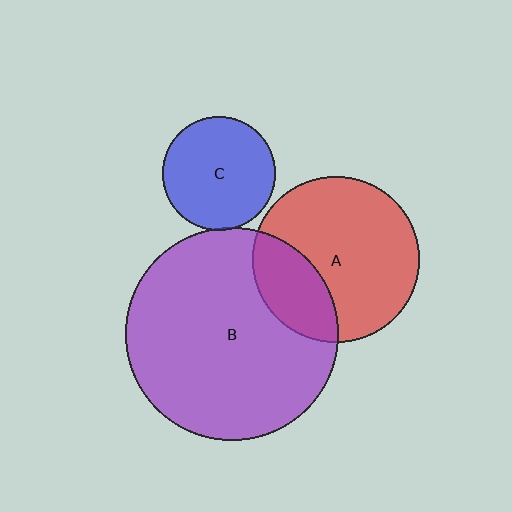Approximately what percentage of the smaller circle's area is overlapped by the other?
Approximately 25%.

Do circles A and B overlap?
Yes.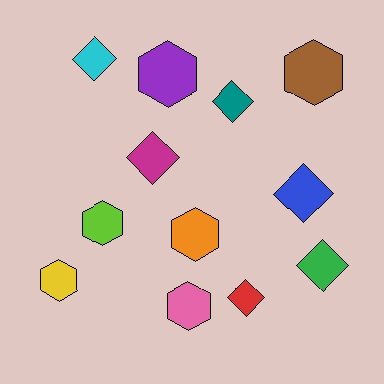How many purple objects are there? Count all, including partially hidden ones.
There is 1 purple object.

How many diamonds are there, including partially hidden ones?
There are 6 diamonds.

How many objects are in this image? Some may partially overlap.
There are 12 objects.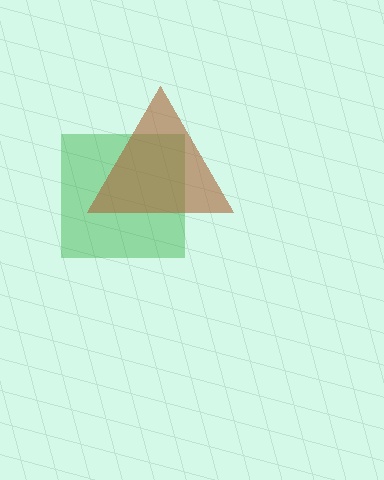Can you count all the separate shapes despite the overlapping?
Yes, there are 2 separate shapes.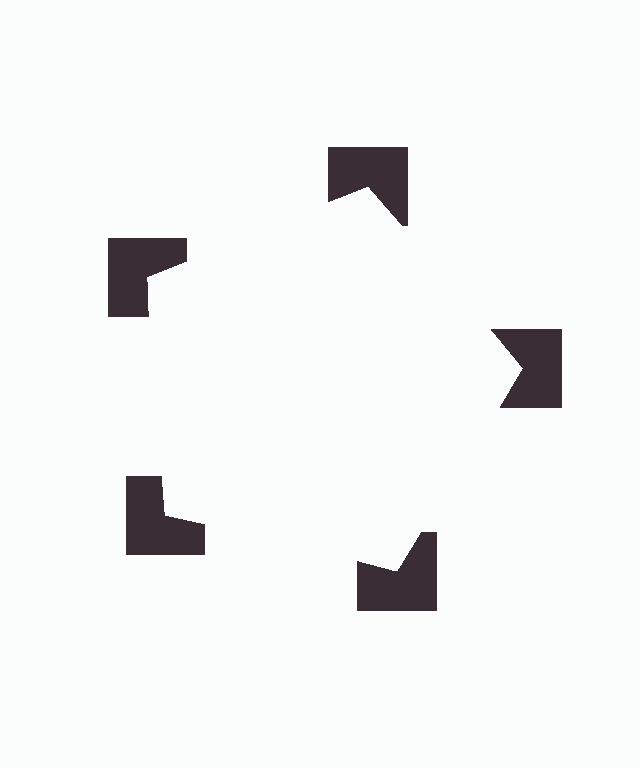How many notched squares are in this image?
There are 5 — one at each vertex of the illusory pentagon.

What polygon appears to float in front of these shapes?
An illusory pentagon — its edges are inferred from the aligned wedge cuts in the notched squares, not physically drawn.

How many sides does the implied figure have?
5 sides.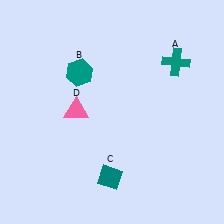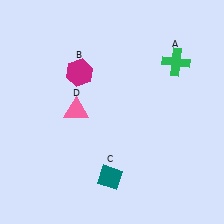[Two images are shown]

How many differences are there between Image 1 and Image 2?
There are 2 differences between the two images.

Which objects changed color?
A changed from teal to green. B changed from teal to magenta.